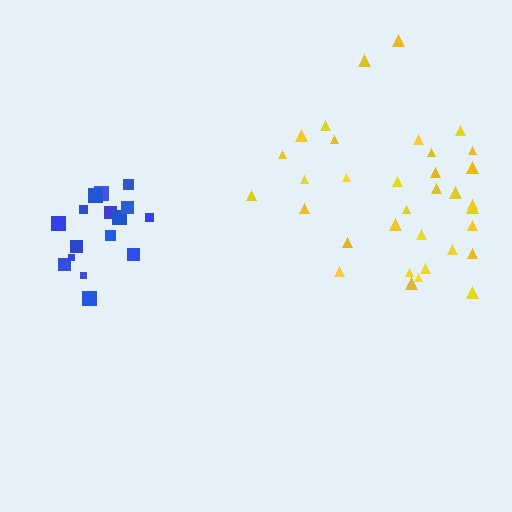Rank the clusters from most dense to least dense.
blue, yellow.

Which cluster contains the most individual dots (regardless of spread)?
Yellow (34).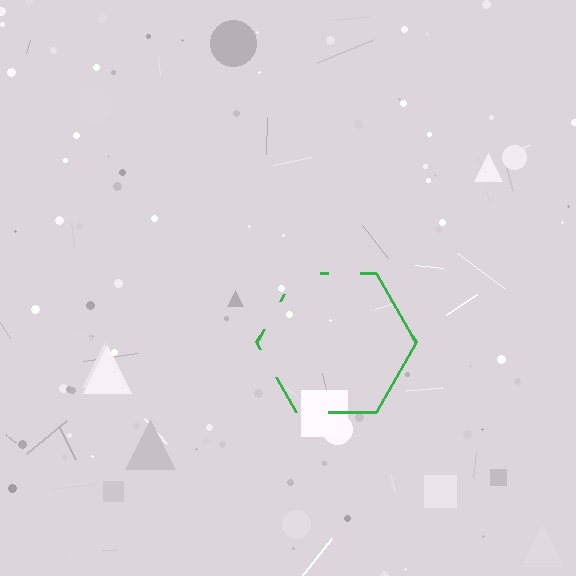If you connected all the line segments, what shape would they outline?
They would outline a hexagon.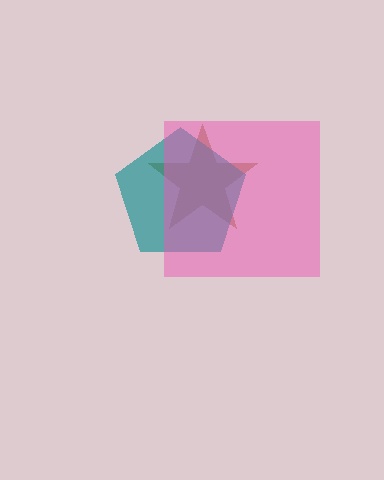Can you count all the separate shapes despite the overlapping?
Yes, there are 3 separate shapes.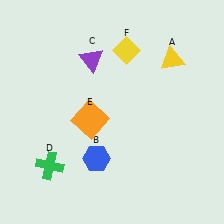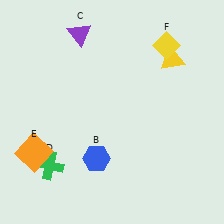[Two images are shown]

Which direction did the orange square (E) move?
The orange square (E) moved left.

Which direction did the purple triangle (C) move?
The purple triangle (C) moved up.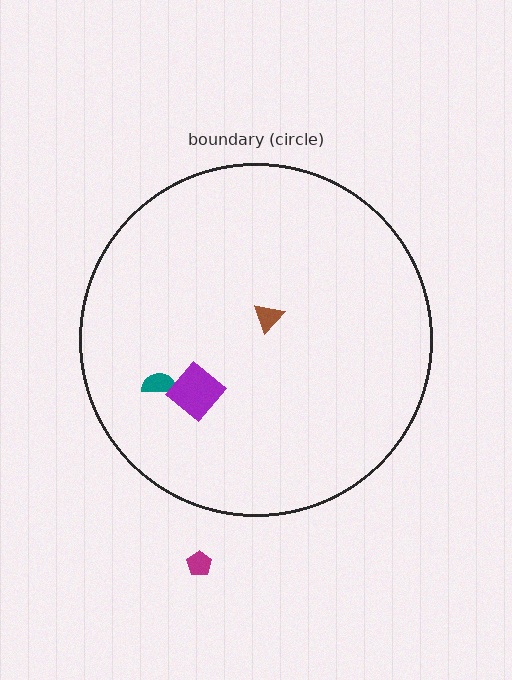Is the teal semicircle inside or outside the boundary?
Inside.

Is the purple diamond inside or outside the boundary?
Inside.